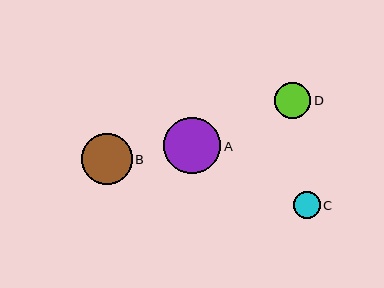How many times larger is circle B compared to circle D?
Circle B is approximately 1.4 times the size of circle D.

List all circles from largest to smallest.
From largest to smallest: A, B, D, C.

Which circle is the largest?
Circle A is the largest with a size of approximately 57 pixels.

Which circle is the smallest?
Circle C is the smallest with a size of approximately 27 pixels.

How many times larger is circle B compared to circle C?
Circle B is approximately 1.9 times the size of circle C.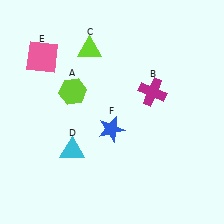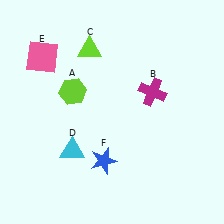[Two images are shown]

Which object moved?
The blue star (F) moved down.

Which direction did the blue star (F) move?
The blue star (F) moved down.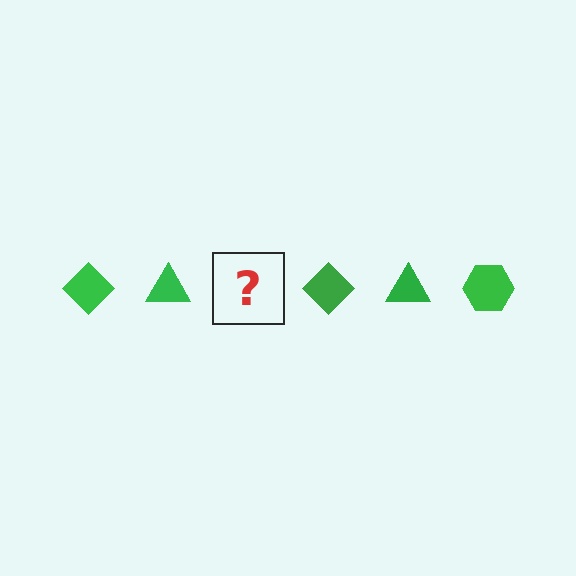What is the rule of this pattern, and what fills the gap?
The rule is that the pattern cycles through diamond, triangle, hexagon shapes in green. The gap should be filled with a green hexagon.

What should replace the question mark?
The question mark should be replaced with a green hexagon.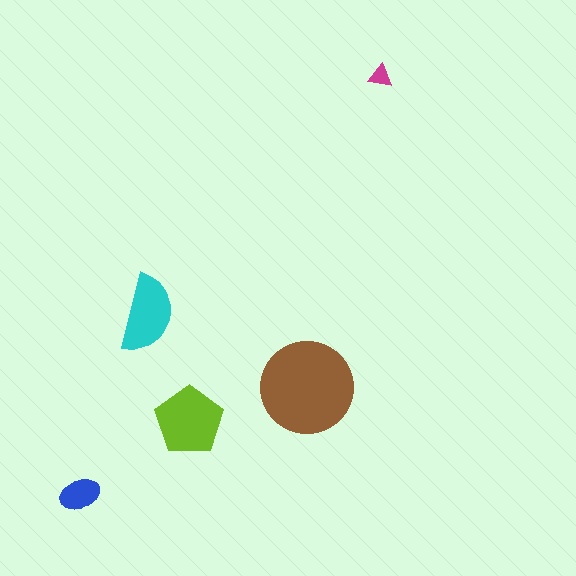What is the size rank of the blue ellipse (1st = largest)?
4th.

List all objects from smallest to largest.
The magenta triangle, the blue ellipse, the cyan semicircle, the lime pentagon, the brown circle.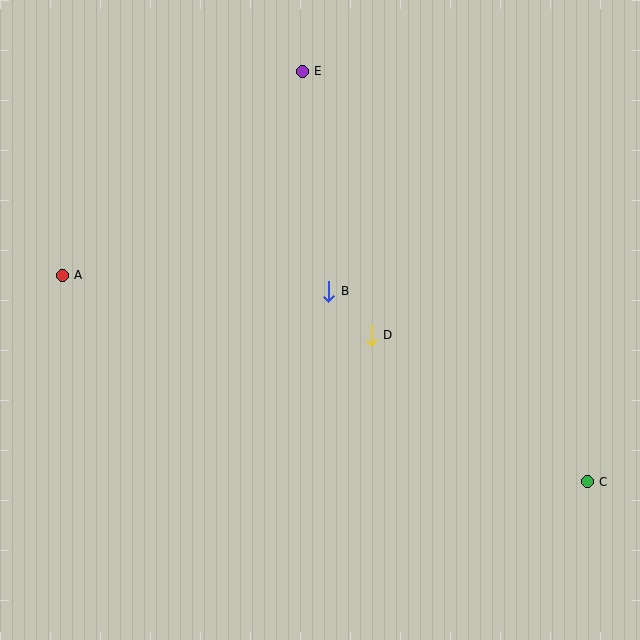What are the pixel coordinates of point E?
Point E is at (302, 71).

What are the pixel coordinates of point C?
Point C is at (587, 482).